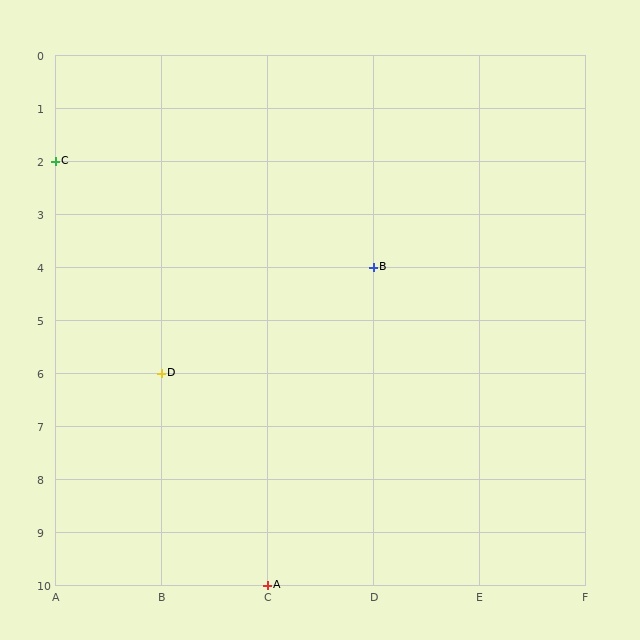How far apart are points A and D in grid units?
Points A and D are 1 column and 4 rows apart (about 4.1 grid units diagonally).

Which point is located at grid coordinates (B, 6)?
Point D is at (B, 6).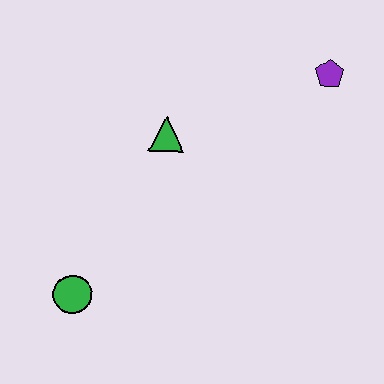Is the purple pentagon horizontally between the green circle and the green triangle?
No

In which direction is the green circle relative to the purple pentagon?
The green circle is to the left of the purple pentagon.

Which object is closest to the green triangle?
The purple pentagon is closest to the green triangle.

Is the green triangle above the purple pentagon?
No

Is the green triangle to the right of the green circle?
Yes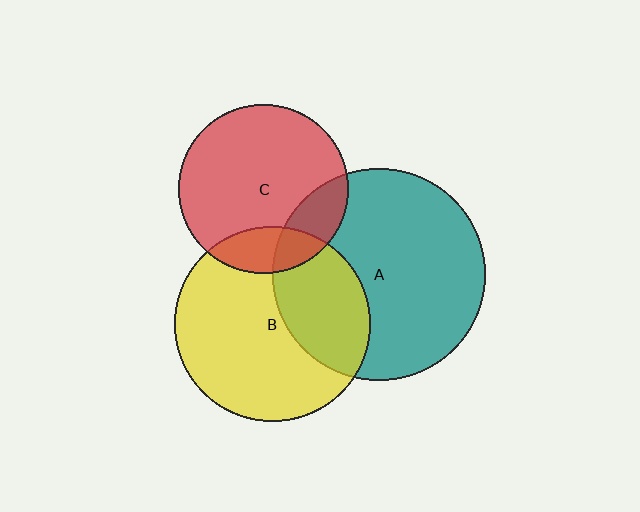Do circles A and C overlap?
Yes.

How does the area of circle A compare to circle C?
Approximately 1.6 times.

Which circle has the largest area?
Circle A (teal).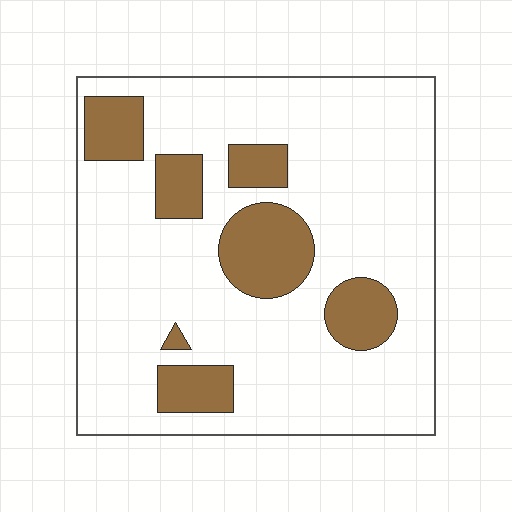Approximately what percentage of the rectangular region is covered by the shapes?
Approximately 20%.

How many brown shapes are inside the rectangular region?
7.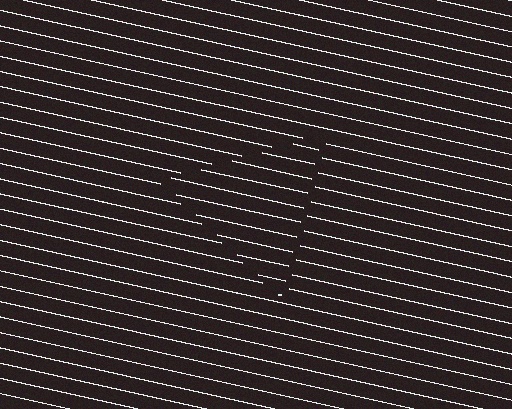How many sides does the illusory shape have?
3 sides — the line-ends trace a triangle.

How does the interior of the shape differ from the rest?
The interior of the shape contains the same grating, shifted by half a period — the contour is defined by the phase discontinuity where line-ends from the inner and outer gratings abut.